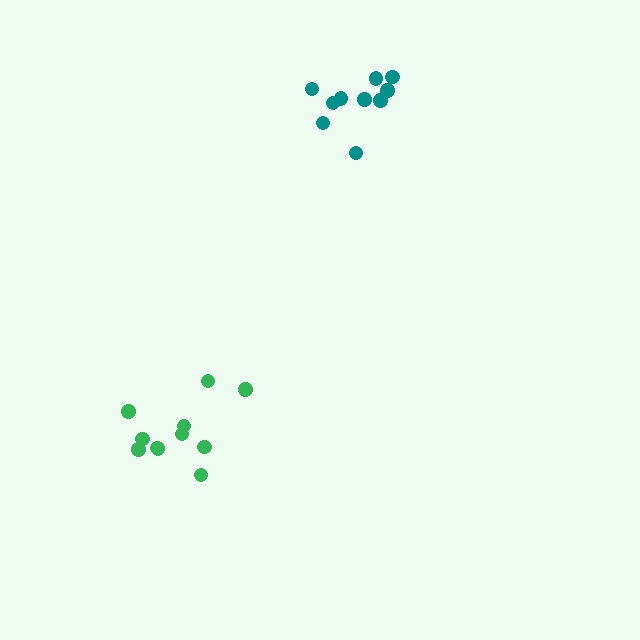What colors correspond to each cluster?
The clusters are colored: green, teal.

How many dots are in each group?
Group 1: 11 dots, Group 2: 10 dots (21 total).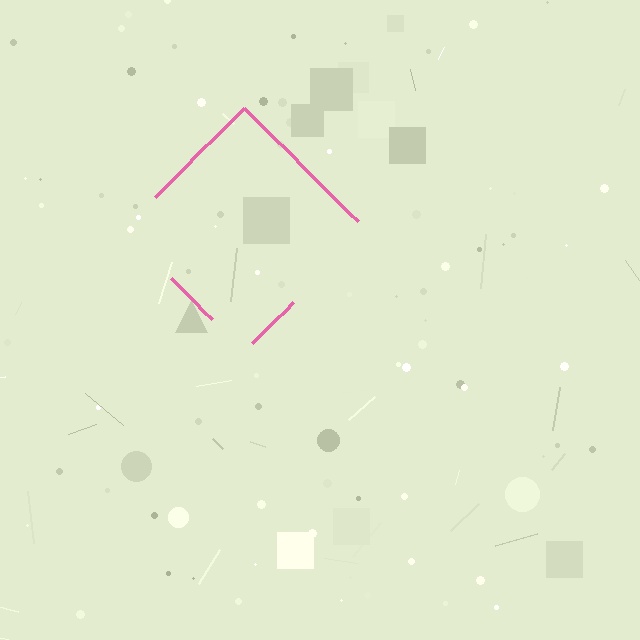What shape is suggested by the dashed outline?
The dashed outline suggests a diamond.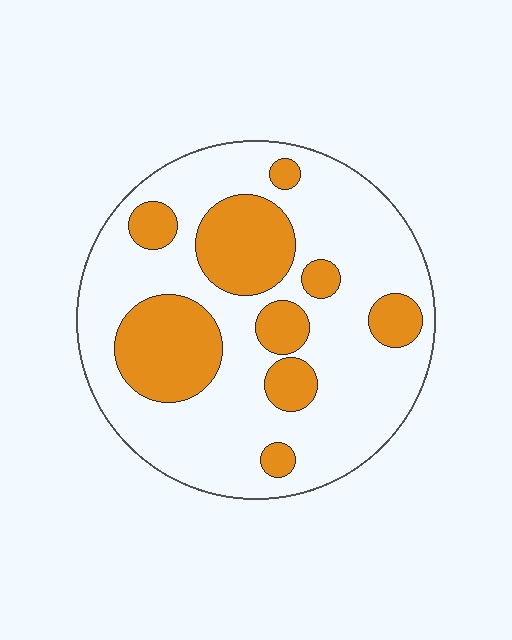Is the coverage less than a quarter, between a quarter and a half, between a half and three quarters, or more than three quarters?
Between a quarter and a half.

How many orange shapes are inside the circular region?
9.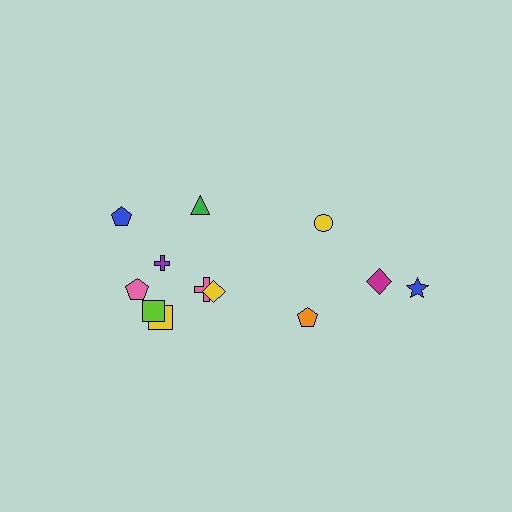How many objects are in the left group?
There are 8 objects.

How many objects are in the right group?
There are 4 objects.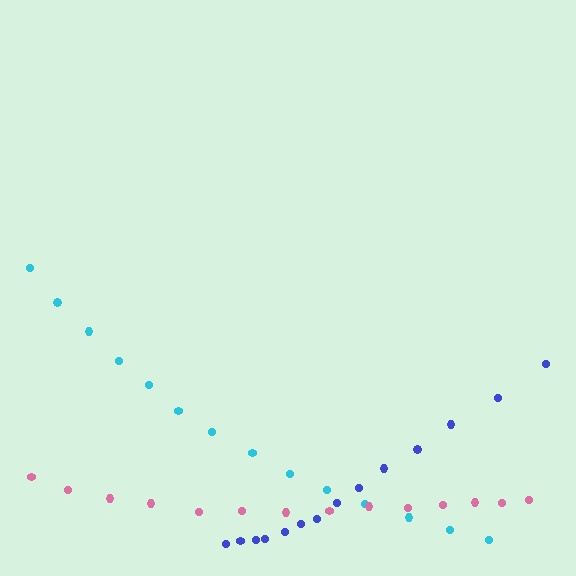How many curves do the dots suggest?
There are 3 distinct paths.